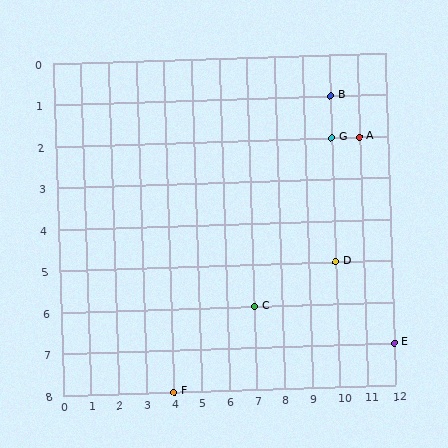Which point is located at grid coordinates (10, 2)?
Point G is at (10, 2).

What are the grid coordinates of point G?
Point G is at grid coordinates (10, 2).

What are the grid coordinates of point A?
Point A is at grid coordinates (11, 2).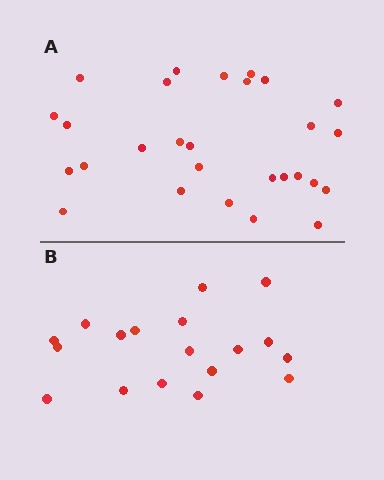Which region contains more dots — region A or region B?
Region A (the top region) has more dots.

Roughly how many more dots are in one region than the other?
Region A has roughly 10 or so more dots than region B.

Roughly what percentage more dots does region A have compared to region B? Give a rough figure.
About 55% more.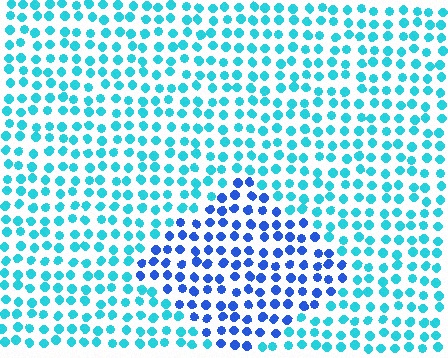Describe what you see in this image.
The image is filled with small cyan elements in a uniform arrangement. A diamond-shaped region is visible where the elements are tinted to a slightly different hue, forming a subtle color boundary.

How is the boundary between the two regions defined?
The boundary is defined purely by a slight shift in hue (about 41 degrees). Spacing, size, and orientation are identical on both sides.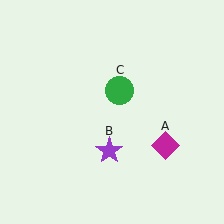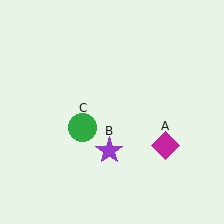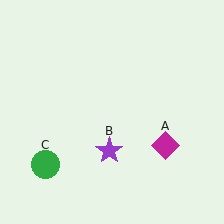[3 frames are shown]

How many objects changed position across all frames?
1 object changed position: green circle (object C).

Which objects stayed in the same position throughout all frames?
Magenta diamond (object A) and purple star (object B) remained stationary.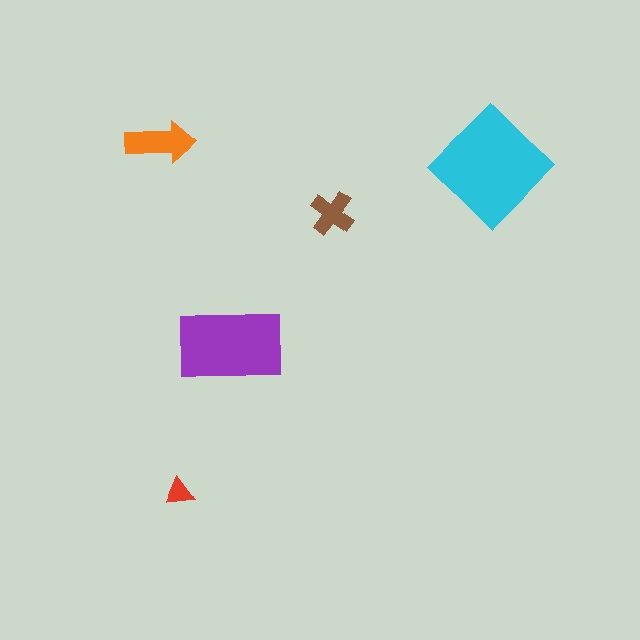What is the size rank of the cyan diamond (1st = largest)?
1st.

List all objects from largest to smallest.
The cyan diamond, the purple rectangle, the orange arrow, the brown cross, the red triangle.